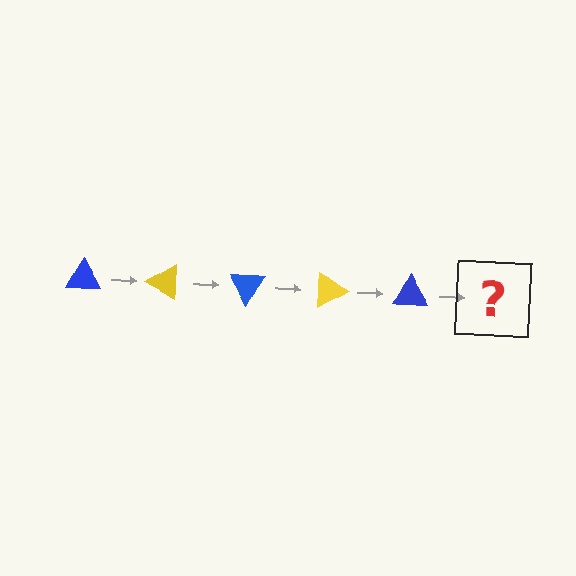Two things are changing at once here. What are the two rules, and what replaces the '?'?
The two rules are that it rotates 30 degrees each step and the color cycles through blue and yellow. The '?' should be a yellow triangle, rotated 150 degrees from the start.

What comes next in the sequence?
The next element should be a yellow triangle, rotated 150 degrees from the start.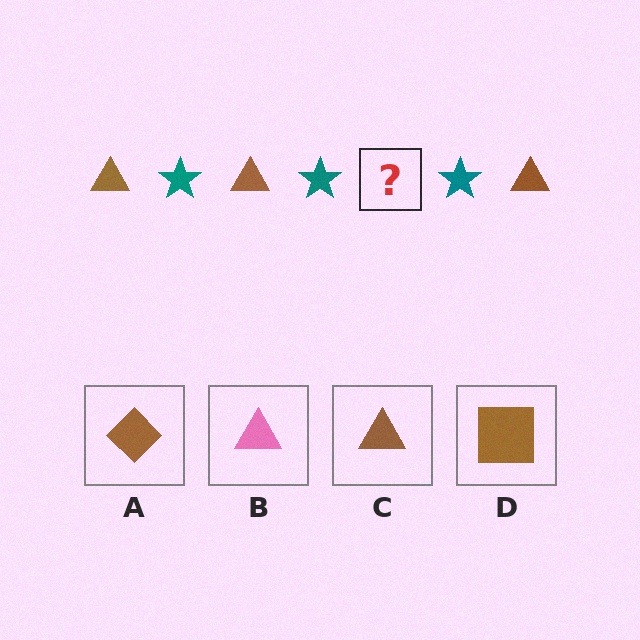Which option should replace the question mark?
Option C.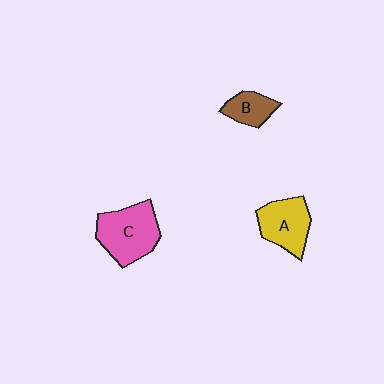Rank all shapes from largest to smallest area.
From largest to smallest: C (pink), A (yellow), B (brown).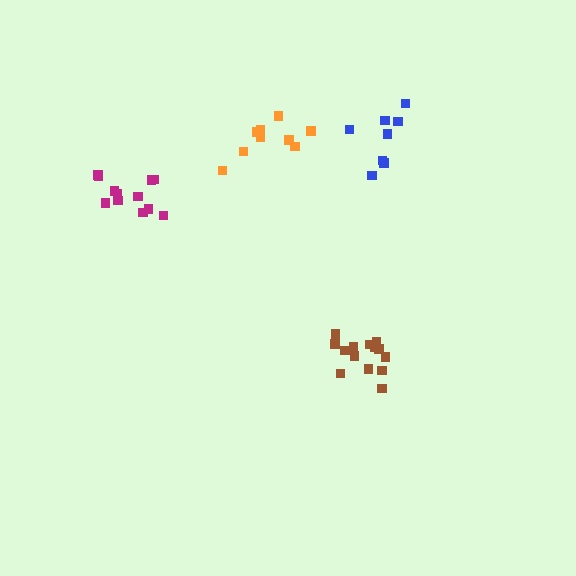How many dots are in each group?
Group 1: 14 dots, Group 2: 9 dots, Group 3: 8 dots, Group 4: 12 dots (43 total).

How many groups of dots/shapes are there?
There are 4 groups.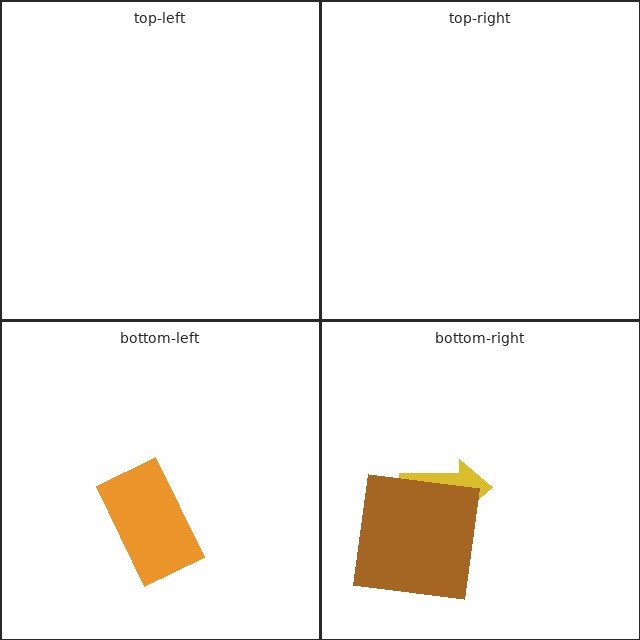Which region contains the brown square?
The bottom-right region.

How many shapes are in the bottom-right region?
2.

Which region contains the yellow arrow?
The bottom-right region.